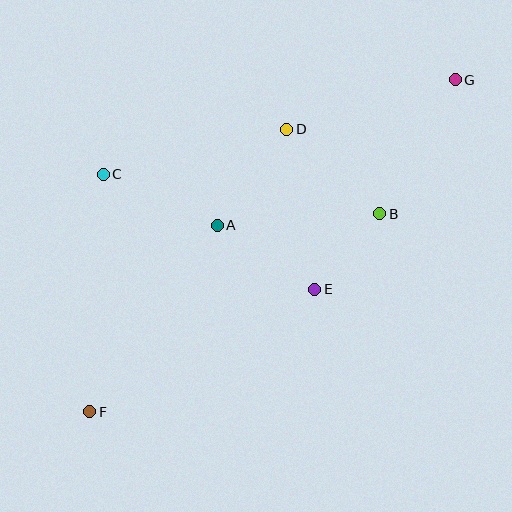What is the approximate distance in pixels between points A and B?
The distance between A and B is approximately 163 pixels.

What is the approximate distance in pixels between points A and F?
The distance between A and F is approximately 226 pixels.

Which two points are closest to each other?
Points B and E are closest to each other.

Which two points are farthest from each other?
Points F and G are farthest from each other.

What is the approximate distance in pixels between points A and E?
The distance between A and E is approximately 117 pixels.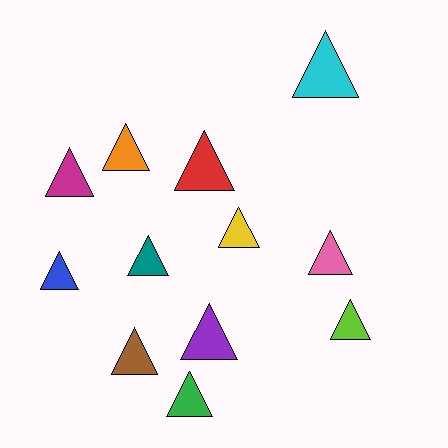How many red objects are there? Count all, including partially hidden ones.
There is 1 red object.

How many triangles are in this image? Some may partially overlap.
There are 12 triangles.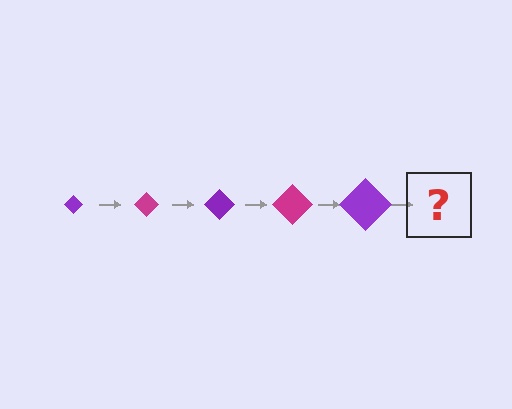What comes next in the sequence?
The next element should be a magenta diamond, larger than the previous one.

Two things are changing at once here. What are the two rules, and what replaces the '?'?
The two rules are that the diamond grows larger each step and the color cycles through purple and magenta. The '?' should be a magenta diamond, larger than the previous one.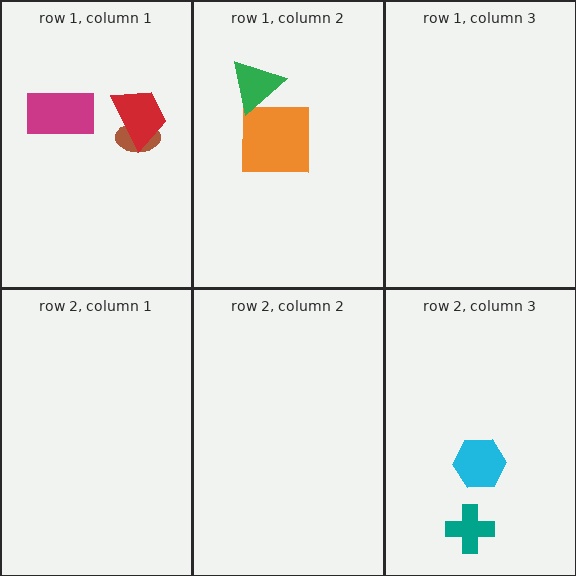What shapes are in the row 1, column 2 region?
The orange square, the green triangle.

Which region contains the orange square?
The row 1, column 2 region.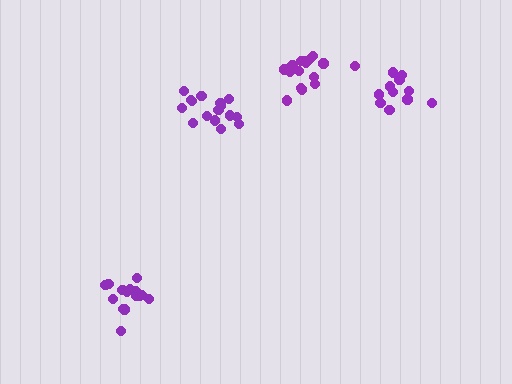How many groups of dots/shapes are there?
There are 4 groups.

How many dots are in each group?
Group 1: 16 dots, Group 2: 11 dots, Group 3: 16 dots, Group 4: 17 dots (60 total).